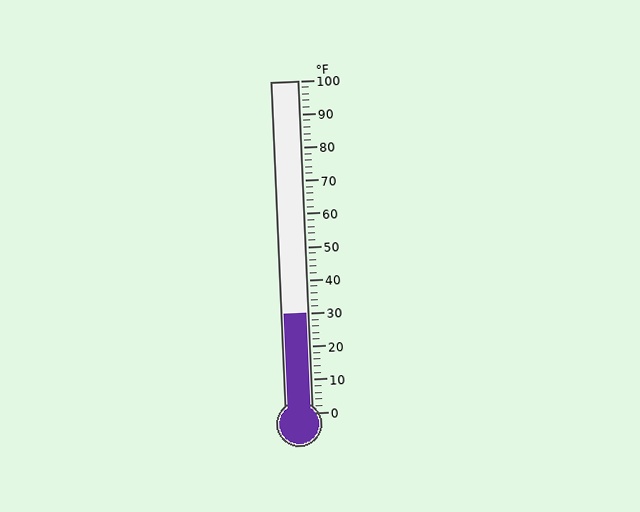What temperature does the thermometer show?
The thermometer shows approximately 30°F.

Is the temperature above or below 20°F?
The temperature is above 20°F.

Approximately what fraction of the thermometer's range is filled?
The thermometer is filled to approximately 30% of its range.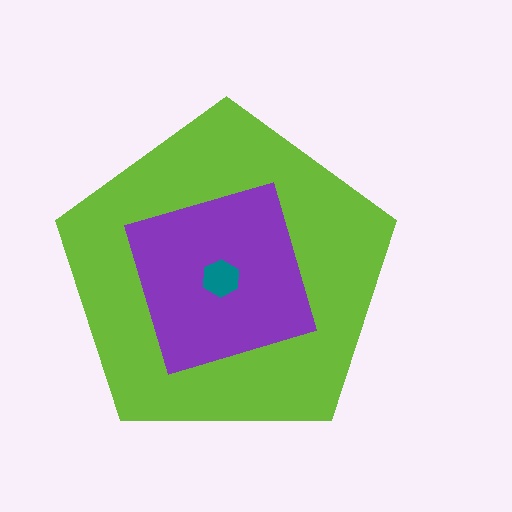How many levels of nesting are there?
3.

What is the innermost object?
The teal hexagon.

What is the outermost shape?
The lime pentagon.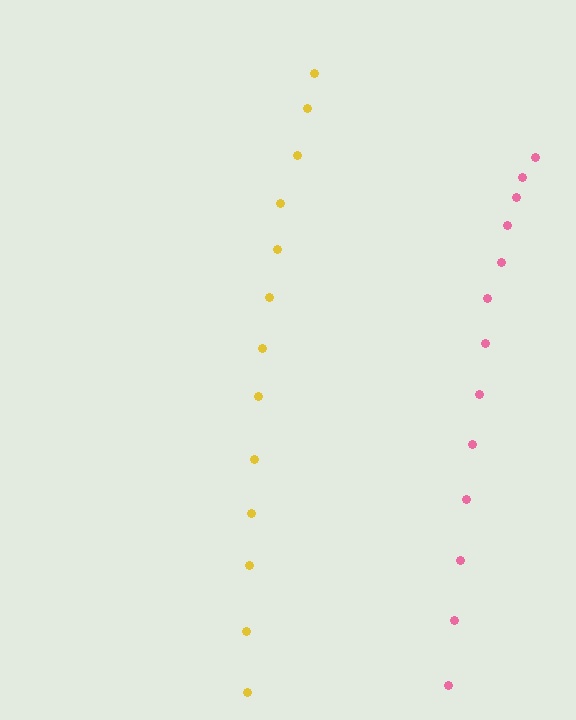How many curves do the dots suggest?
There are 2 distinct paths.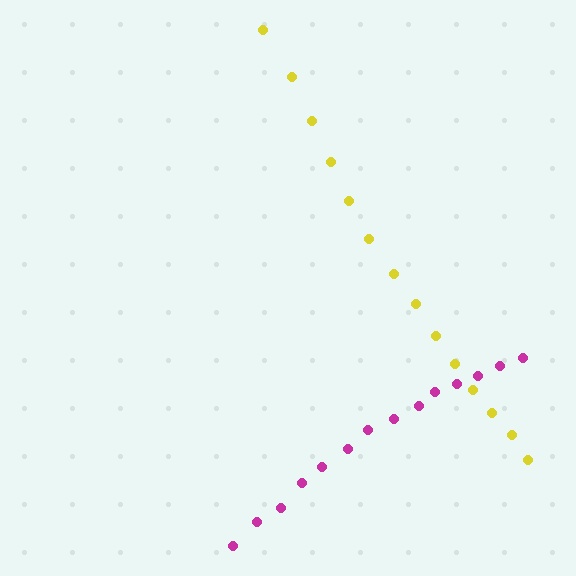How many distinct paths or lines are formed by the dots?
There are 2 distinct paths.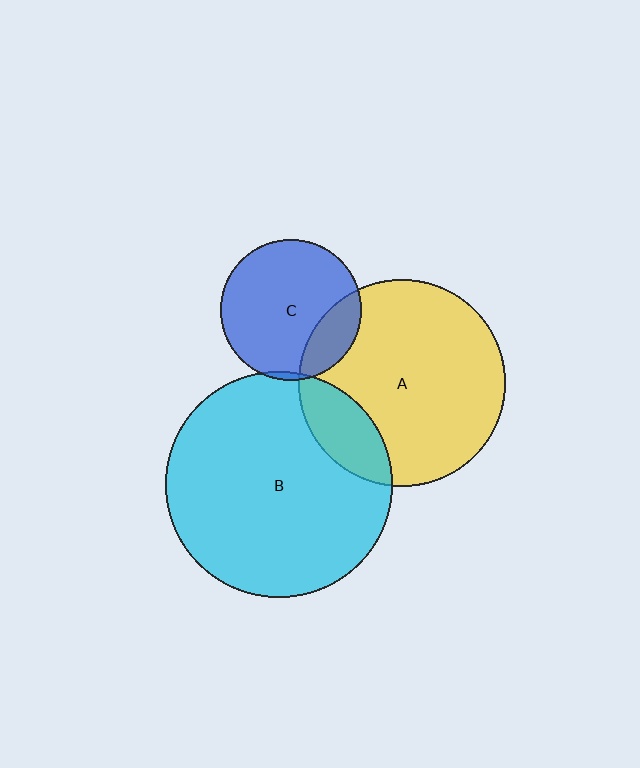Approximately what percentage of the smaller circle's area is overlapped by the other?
Approximately 20%.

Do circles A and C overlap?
Yes.